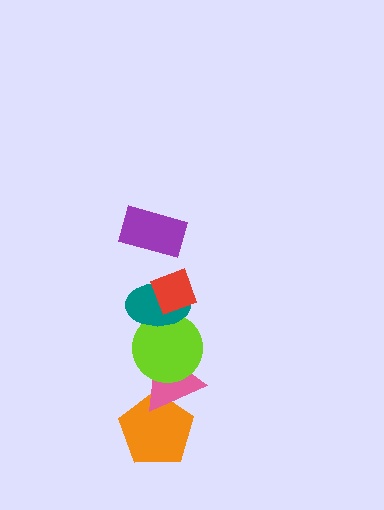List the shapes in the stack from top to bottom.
From top to bottom: the purple rectangle, the red diamond, the teal ellipse, the lime circle, the pink triangle, the orange pentagon.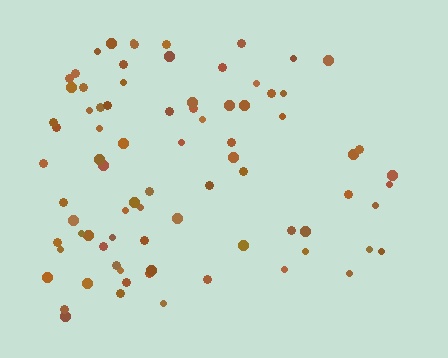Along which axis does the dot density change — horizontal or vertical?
Horizontal.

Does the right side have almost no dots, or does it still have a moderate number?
Still a moderate number, just noticeably fewer than the left.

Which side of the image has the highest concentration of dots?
The left.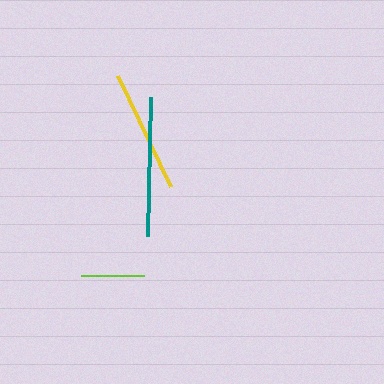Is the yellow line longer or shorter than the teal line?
The teal line is longer than the yellow line.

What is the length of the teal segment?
The teal segment is approximately 138 pixels long.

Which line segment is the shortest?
The lime line is the shortest at approximately 64 pixels.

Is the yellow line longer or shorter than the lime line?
The yellow line is longer than the lime line.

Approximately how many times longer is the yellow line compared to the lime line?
The yellow line is approximately 1.9 times the length of the lime line.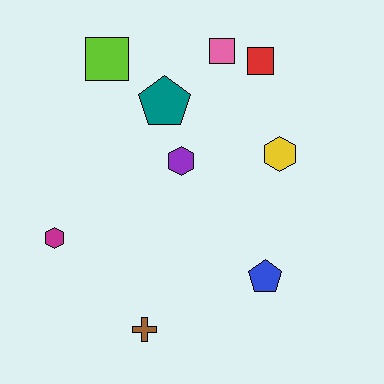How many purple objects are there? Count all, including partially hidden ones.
There is 1 purple object.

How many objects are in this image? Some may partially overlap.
There are 9 objects.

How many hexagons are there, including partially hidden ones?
There are 3 hexagons.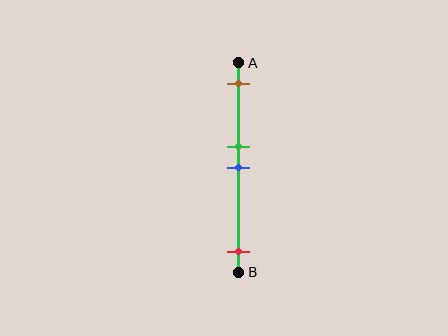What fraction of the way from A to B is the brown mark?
The brown mark is approximately 10% (0.1) of the way from A to B.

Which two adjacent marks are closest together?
The green and blue marks are the closest adjacent pair.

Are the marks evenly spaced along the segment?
No, the marks are not evenly spaced.